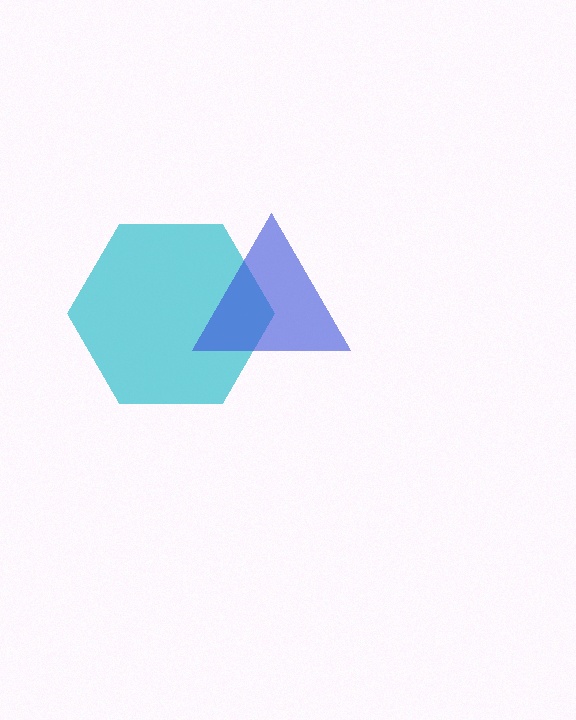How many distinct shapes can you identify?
There are 2 distinct shapes: a cyan hexagon, a blue triangle.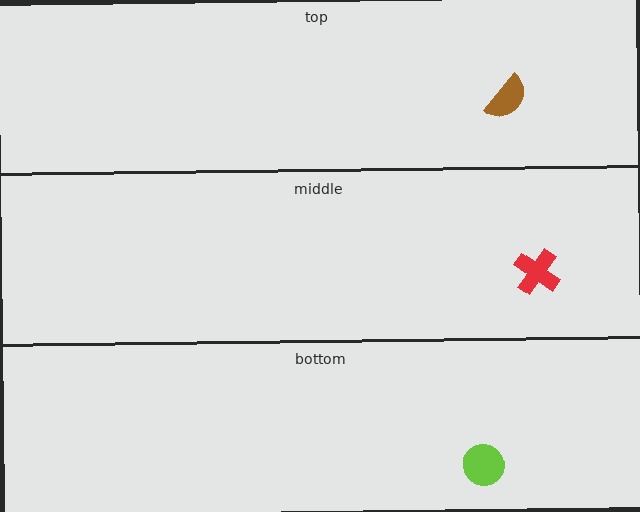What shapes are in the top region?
The brown semicircle.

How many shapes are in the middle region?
1.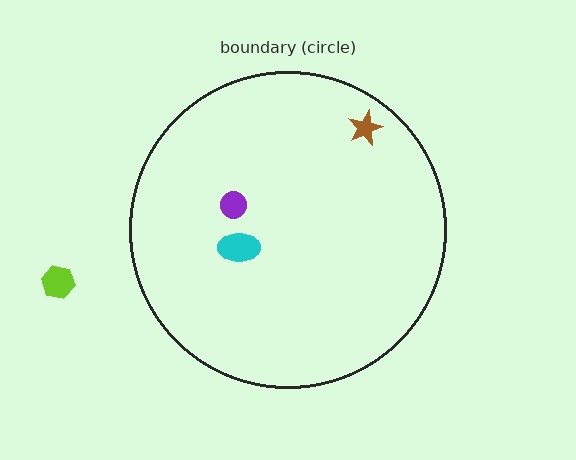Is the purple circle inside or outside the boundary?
Inside.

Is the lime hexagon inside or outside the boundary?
Outside.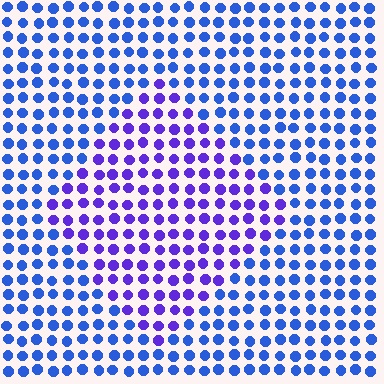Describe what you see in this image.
The image is filled with small blue elements in a uniform arrangement. A diamond-shaped region is visible where the elements are tinted to a slightly different hue, forming a subtle color boundary.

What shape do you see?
I see a diamond.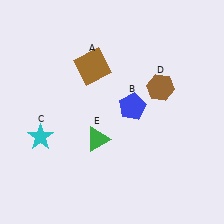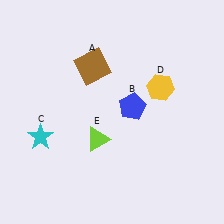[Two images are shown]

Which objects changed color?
D changed from brown to yellow. E changed from green to lime.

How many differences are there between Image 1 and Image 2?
There are 2 differences between the two images.